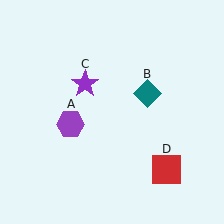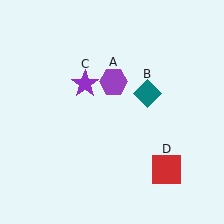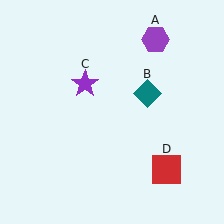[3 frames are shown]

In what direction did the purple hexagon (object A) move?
The purple hexagon (object A) moved up and to the right.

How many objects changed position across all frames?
1 object changed position: purple hexagon (object A).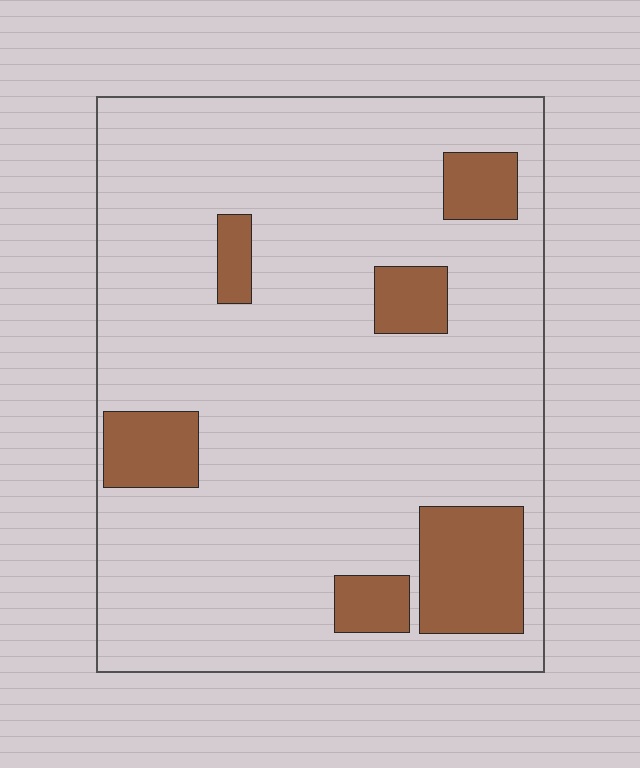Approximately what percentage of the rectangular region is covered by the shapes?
Approximately 15%.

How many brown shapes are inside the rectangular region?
6.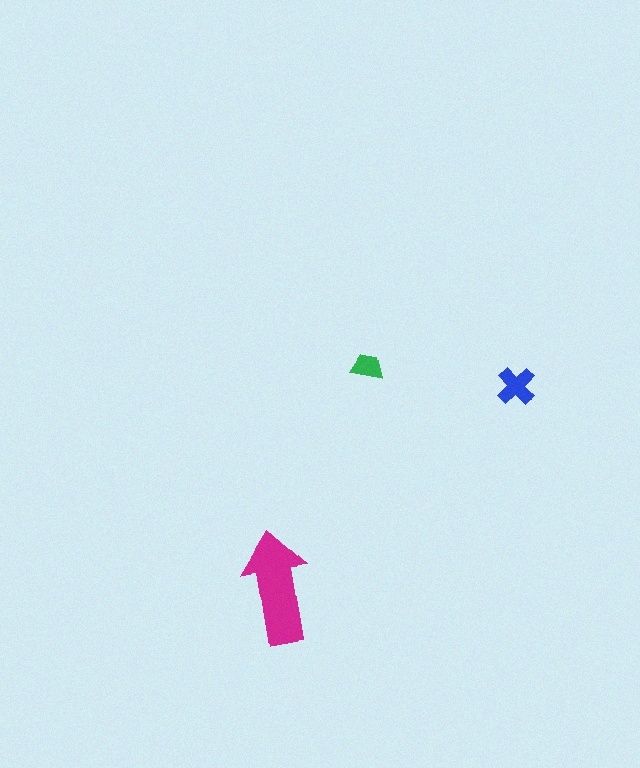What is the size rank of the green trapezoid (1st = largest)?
3rd.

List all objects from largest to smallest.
The magenta arrow, the blue cross, the green trapezoid.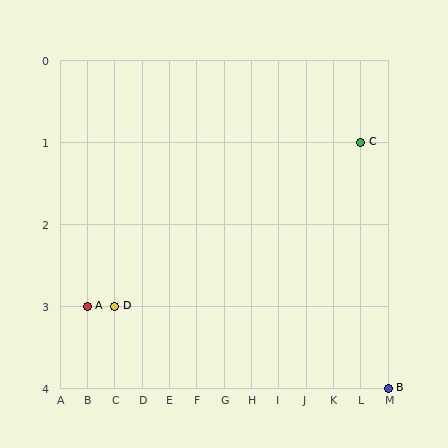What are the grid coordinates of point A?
Point A is at grid coordinates (B, 3).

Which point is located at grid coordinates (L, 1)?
Point C is at (L, 1).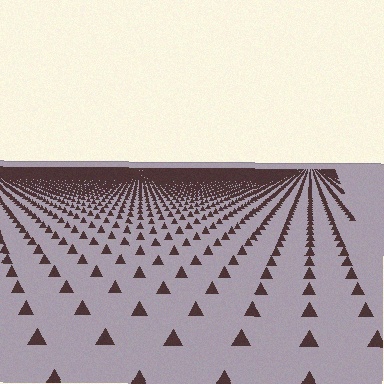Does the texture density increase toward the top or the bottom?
Density increases toward the top.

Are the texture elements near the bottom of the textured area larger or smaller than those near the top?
Larger. Near the bottom, elements are closer to the viewer and appear at a bigger on-screen size.